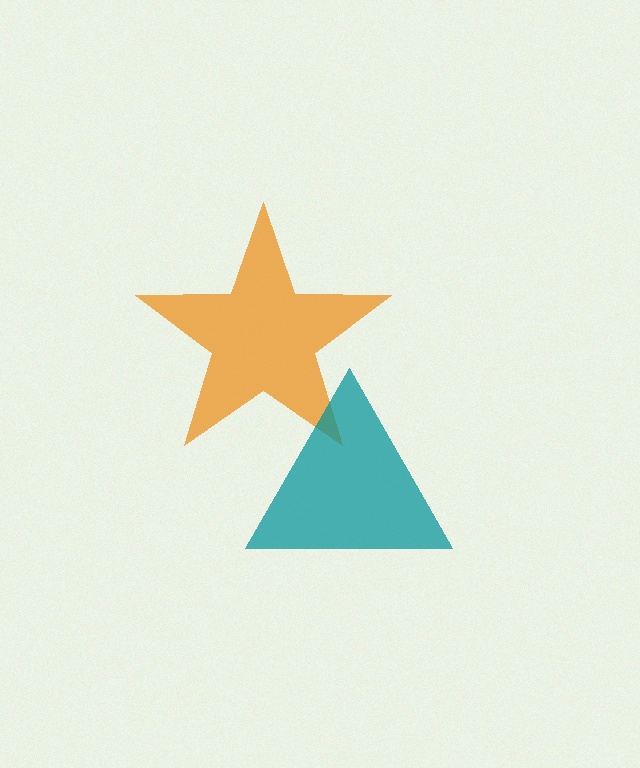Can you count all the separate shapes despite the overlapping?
Yes, there are 2 separate shapes.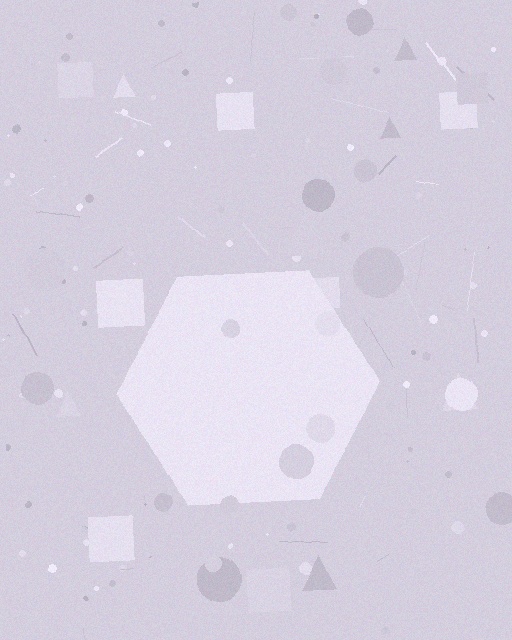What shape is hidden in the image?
A hexagon is hidden in the image.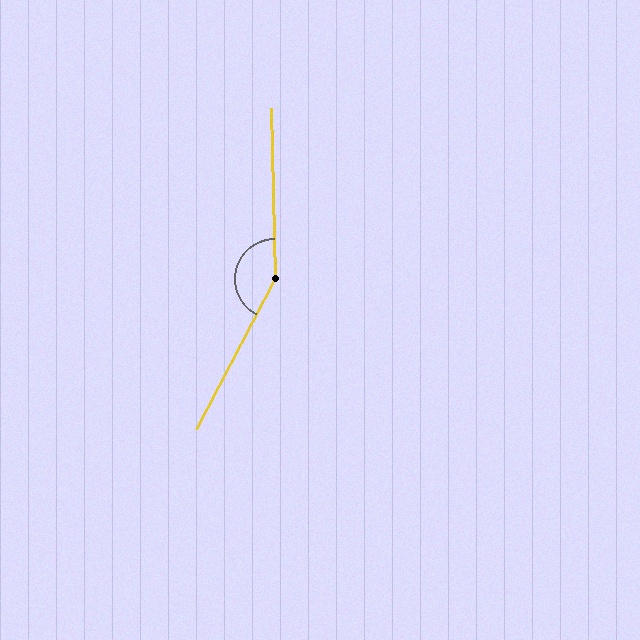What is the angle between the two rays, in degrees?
Approximately 151 degrees.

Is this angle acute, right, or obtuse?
It is obtuse.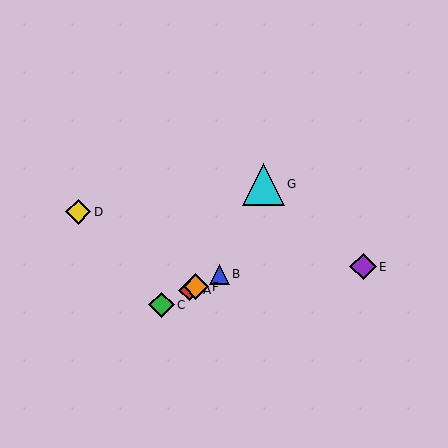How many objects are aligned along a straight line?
4 objects (A, B, C, F) are aligned along a straight line.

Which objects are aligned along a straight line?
Objects A, B, C, F are aligned along a straight line.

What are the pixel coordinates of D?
Object D is at (78, 212).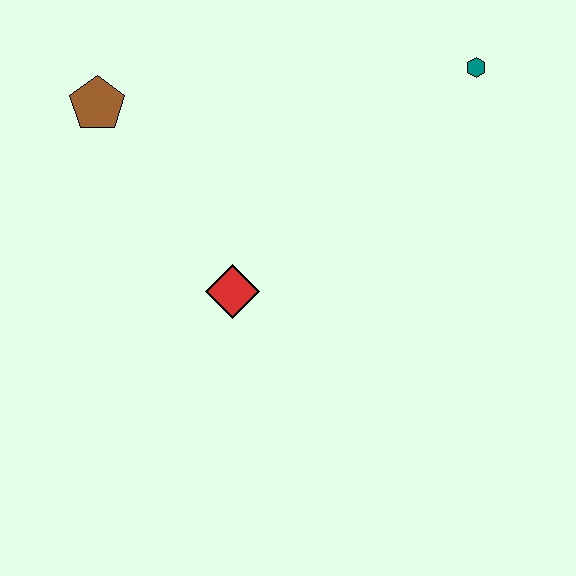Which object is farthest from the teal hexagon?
The brown pentagon is farthest from the teal hexagon.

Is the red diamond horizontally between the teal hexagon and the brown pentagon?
Yes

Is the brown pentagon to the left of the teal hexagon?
Yes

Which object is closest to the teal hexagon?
The red diamond is closest to the teal hexagon.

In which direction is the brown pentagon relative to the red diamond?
The brown pentagon is above the red diamond.